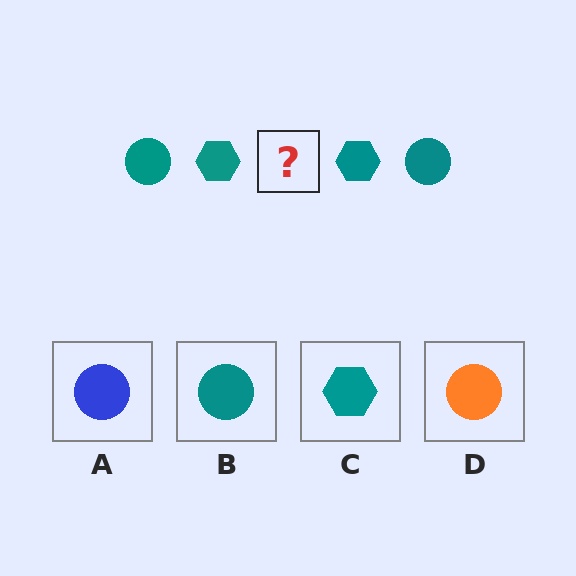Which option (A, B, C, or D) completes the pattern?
B.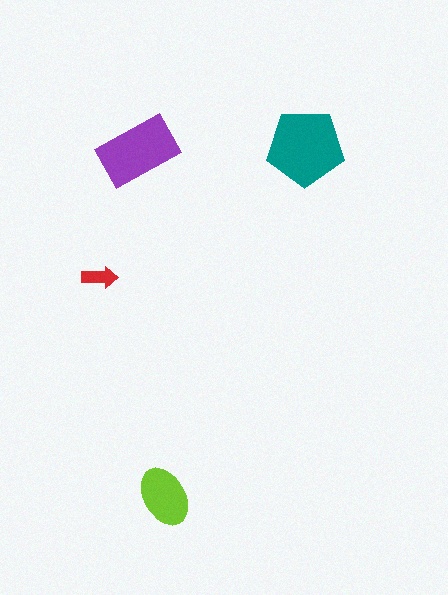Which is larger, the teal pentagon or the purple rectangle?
The teal pentagon.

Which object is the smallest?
The red arrow.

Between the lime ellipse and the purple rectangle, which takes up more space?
The purple rectangle.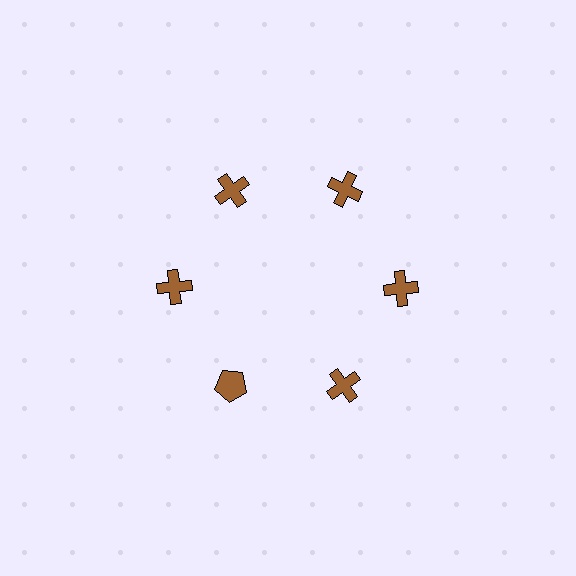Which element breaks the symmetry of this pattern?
The brown pentagon at roughly the 7 o'clock position breaks the symmetry. All other shapes are brown crosses.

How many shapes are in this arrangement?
There are 6 shapes arranged in a ring pattern.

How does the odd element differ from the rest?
It has a different shape: pentagon instead of cross.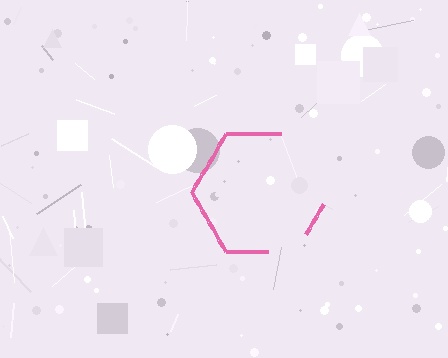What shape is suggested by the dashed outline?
The dashed outline suggests a hexagon.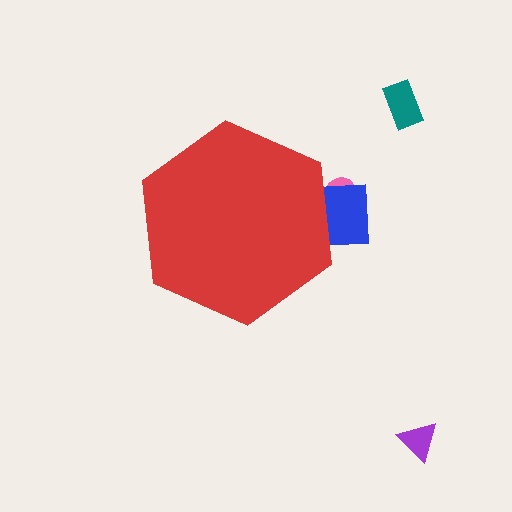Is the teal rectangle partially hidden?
No, the teal rectangle is fully visible.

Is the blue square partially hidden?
Yes, the blue square is partially hidden behind the red hexagon.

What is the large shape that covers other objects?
A red hexagon.